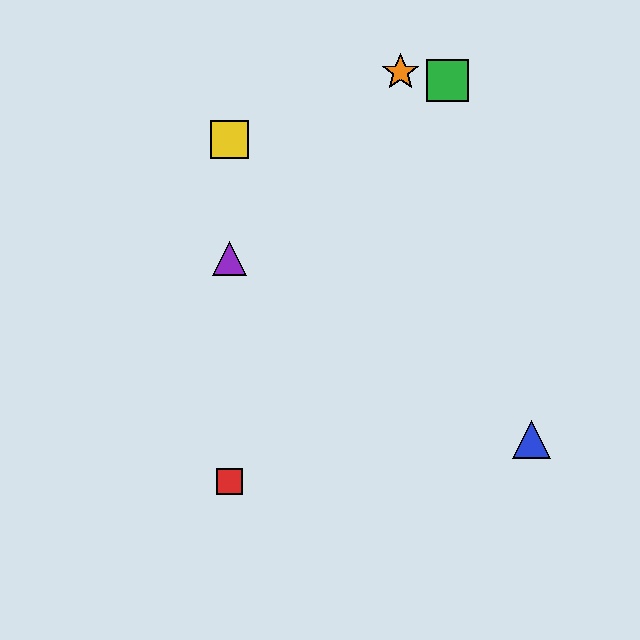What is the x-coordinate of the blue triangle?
The blue triangle is at x≈531.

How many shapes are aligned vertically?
3 shapes (the red square, the yellow square, the purple triangle) are aligned vertically.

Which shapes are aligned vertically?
The red square, the yellow square, the purple triangle are aligned vertically.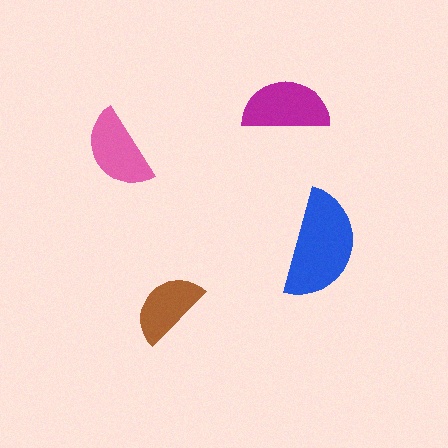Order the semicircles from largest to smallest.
the blue one, the magenta one, the pink one, the brown one.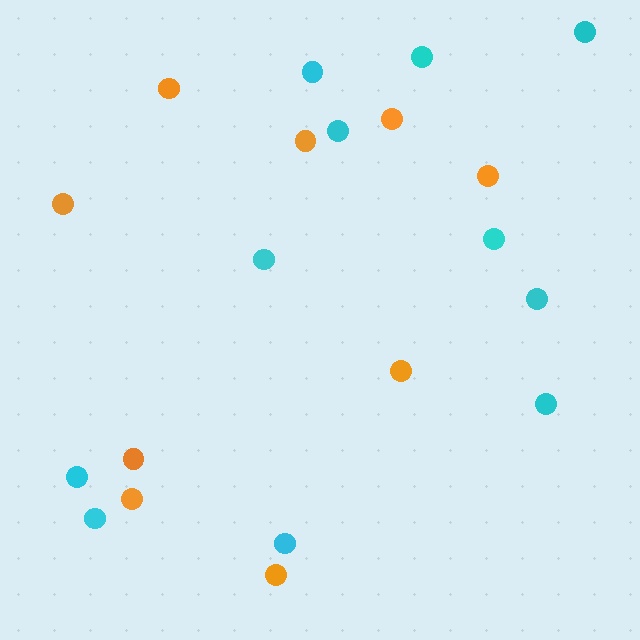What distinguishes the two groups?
There are 2 groups: one group of orange circles (9) and one group of cyan circles (11).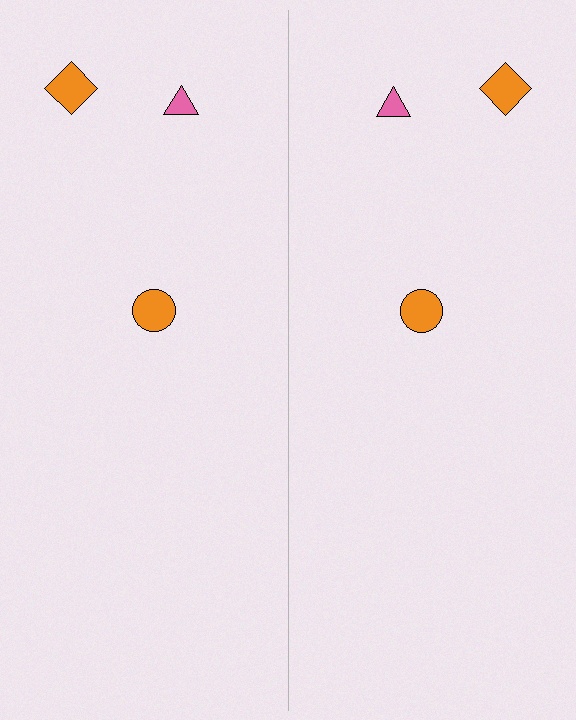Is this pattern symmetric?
Yes, this pattern has bilateral (reflection) symmetry.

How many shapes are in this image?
There are 6 shapes in this image.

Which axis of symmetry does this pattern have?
The pattern has a vertical axis of symmetry running through the center of the image.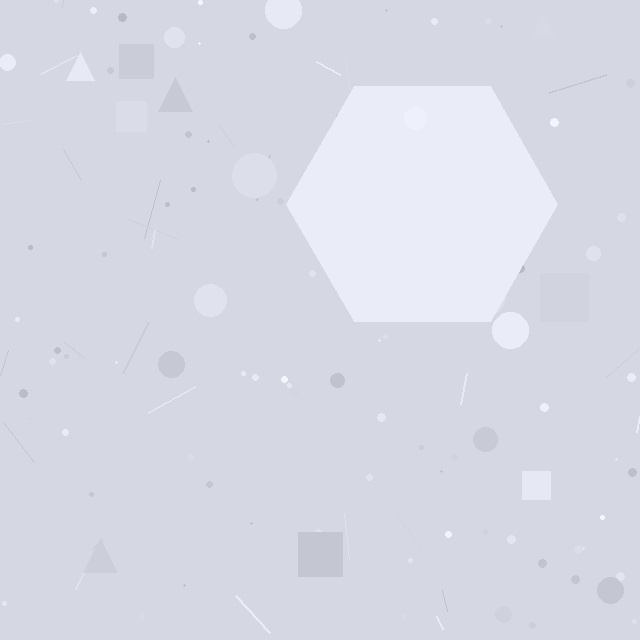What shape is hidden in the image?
A hexagon is hidden in the image.